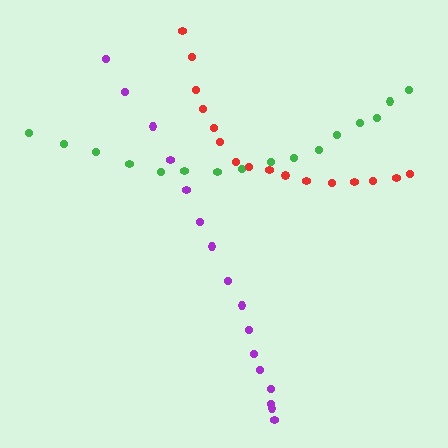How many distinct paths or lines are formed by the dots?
There are 3 distinct paths.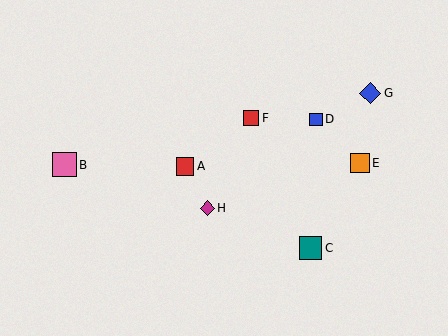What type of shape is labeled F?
Shape F is a red square.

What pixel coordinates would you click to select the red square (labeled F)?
Click at (251, 118) to select the red square F.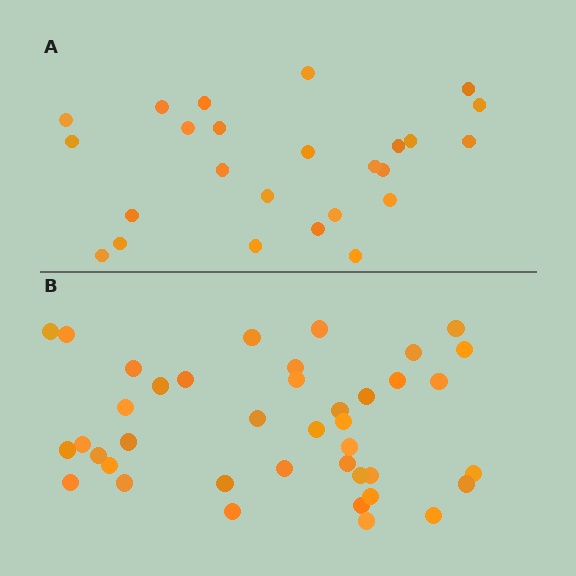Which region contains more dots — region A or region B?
Region B (the bottom region) has more dots.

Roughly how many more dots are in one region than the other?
Region B has approximately 15 more dots than region A.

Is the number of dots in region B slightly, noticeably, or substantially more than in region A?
Region B has substantially more. The ratio is roughly 1.6 to 1.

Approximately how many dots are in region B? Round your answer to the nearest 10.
About 40 dots.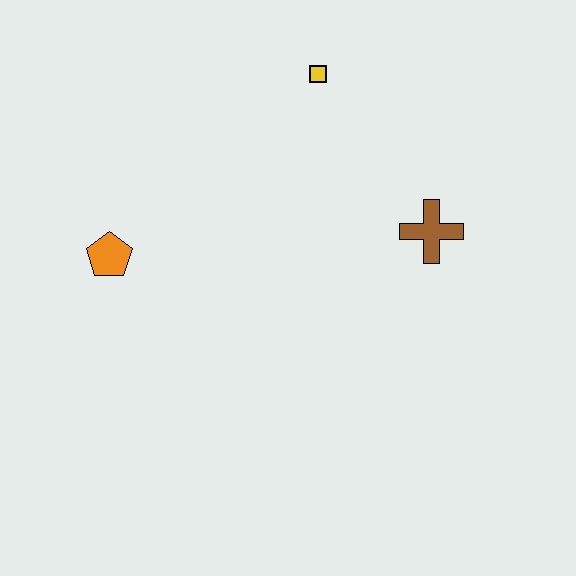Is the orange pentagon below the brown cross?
Yes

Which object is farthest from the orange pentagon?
The brown cross is farthest from the orange pentagon.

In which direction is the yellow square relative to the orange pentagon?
The yellow square is to the right of the orange pentagon.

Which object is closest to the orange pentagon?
The yellow square is closest to the orange pentagon.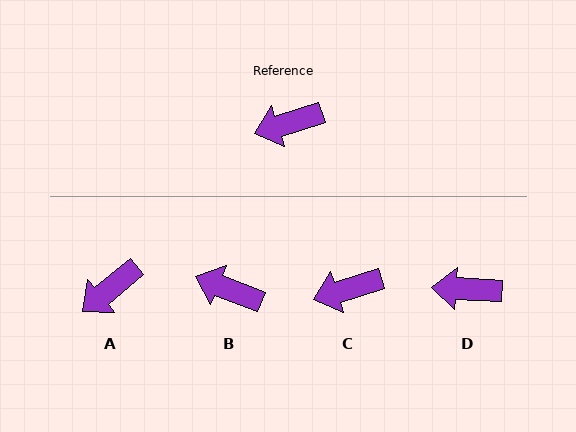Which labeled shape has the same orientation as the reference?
C.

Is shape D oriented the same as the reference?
No, it is off by about 21 degrees.